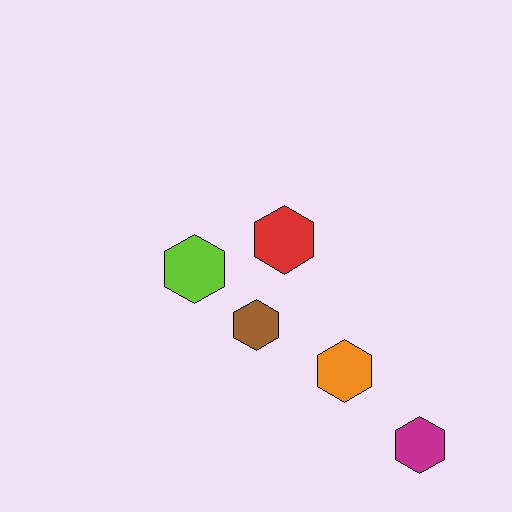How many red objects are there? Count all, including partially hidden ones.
There is 1 red object.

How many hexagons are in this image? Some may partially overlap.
There are 5 hexagons.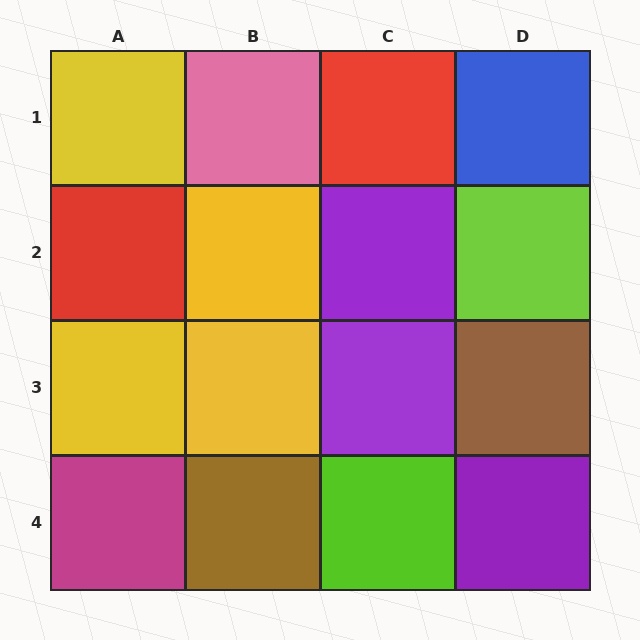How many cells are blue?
1 cell is blue.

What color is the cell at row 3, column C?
Purple.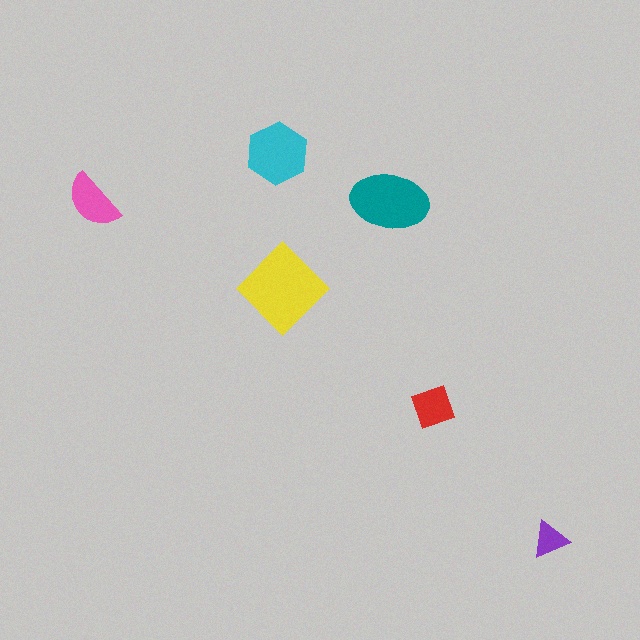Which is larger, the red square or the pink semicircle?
The pink semicircle.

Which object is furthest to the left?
The pink semicircle is leftmost.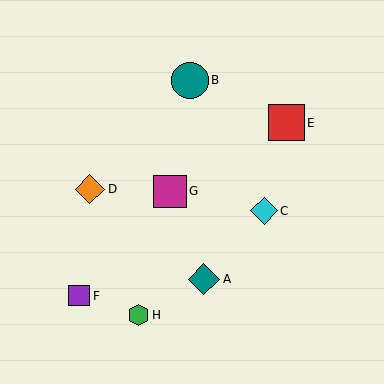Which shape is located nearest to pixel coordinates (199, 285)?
The teal diamond (labeled A) at (204, 279) is nearest to that location.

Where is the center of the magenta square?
The center of the magenta square is at (170, 191).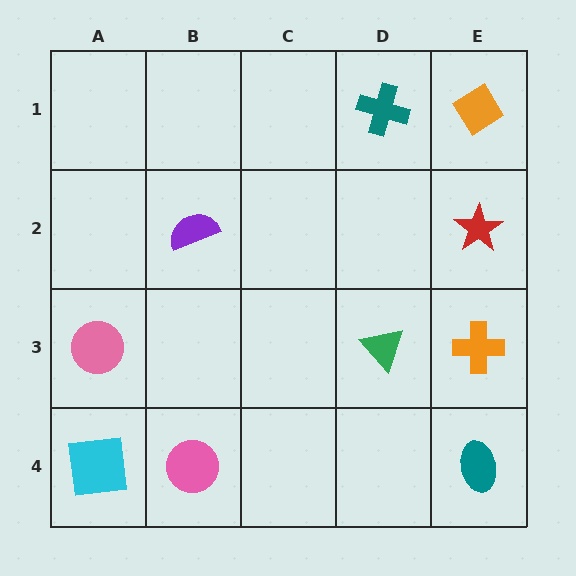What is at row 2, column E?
A red star.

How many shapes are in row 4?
3 shapes.